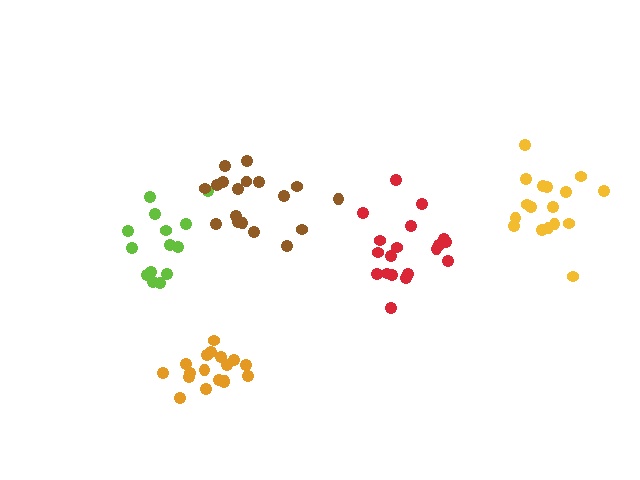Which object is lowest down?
The orange cluster is bottommost.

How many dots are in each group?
Group 1: 19 dots, Group 2: 14 dots, Group 3: 18 dots, Group 4: 17 dots, Group 5: 18 dots (86 total).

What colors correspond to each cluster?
The clusters are colored: red, lime, brown, yellow, orange.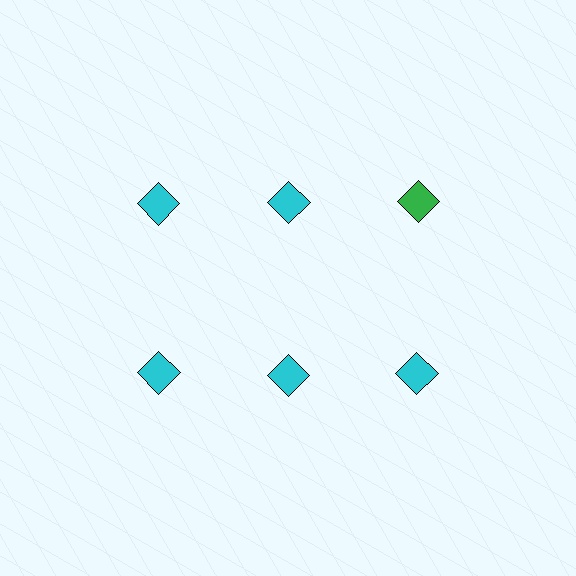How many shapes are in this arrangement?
There are 6 shapes arranged in a grid pattern.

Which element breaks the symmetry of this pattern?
The green diamond in the top row, center column breaks the symmetry. All other shapes are cyan diamonds.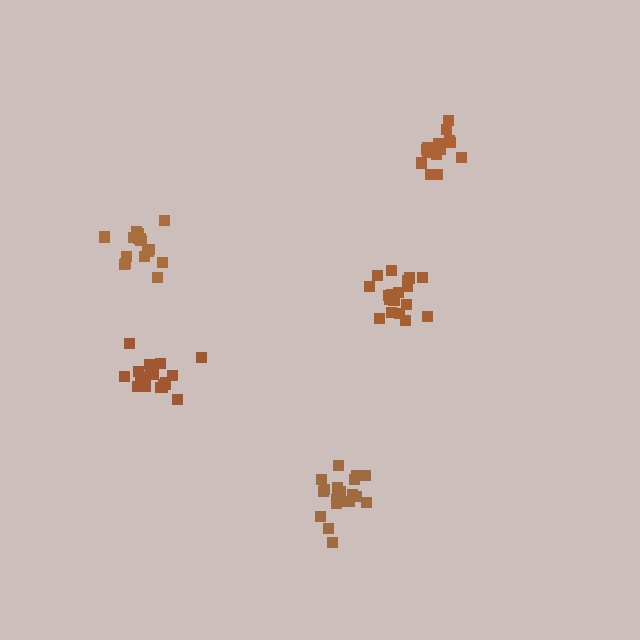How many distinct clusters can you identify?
There are 5 distinct clusters.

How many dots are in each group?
Group 1: 20 dots, Group 2: 20 dots, Group 3: 21 dots, Group 4: 18 dots, Group 5: 17 dots (96 total).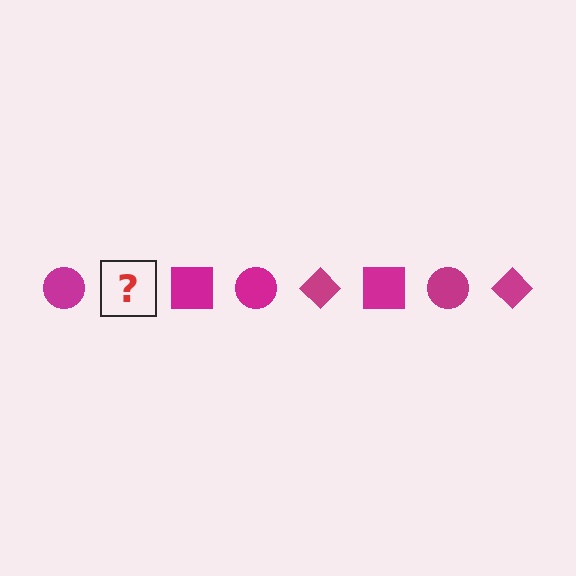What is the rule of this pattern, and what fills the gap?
The rule is that the pattern cycles through circle, diamond, square shapes in magenta. The gap should be filled with a magenta diamond.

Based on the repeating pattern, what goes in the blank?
The blank should be a magenta diamond.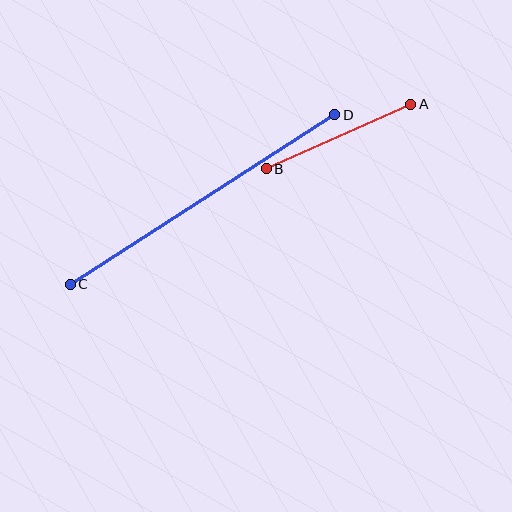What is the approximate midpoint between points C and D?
The midpoint is at approximately (203, 200) pixels.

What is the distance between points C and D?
The distance is approximately 314 pixels.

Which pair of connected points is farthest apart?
Points C and D are farthest apart.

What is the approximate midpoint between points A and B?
The midpoint is at approximately (338, 136) pixels.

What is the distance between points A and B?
The distance is approximately 158 pixels.